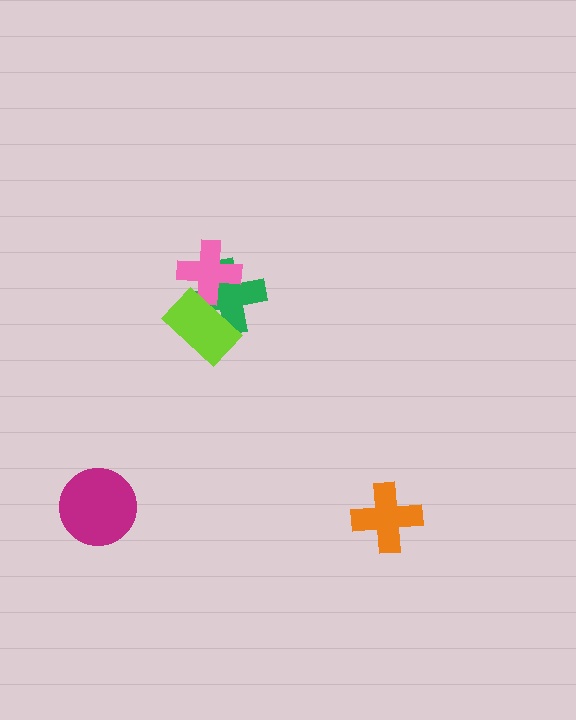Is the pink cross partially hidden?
Yes, it is partially covered by another shape.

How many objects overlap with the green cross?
2 objects overlap with the green cross.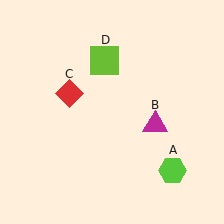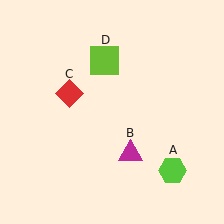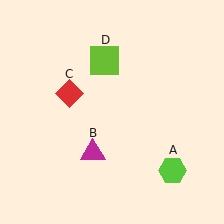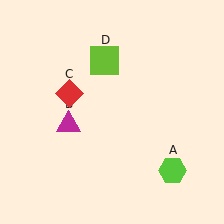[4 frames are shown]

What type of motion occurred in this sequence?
The magenta triangle (object B) rotated clockwise around the center of the scene.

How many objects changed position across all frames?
1 object changed position: magenta triangle (object B).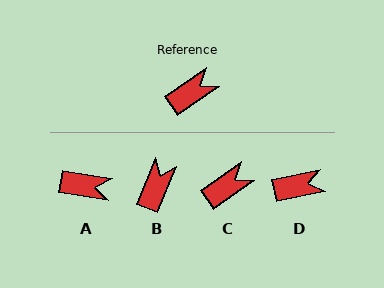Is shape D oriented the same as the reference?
No, it is off by about 24 degrees.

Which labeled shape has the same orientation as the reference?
C.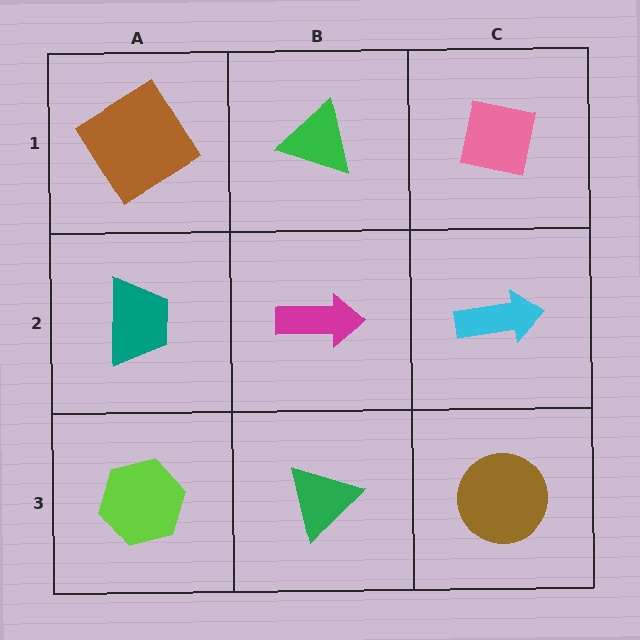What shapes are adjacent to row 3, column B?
A magenta arrow (row 2, column B), a lime hexagon (row 3, column A), a brown circle (row 3, column C).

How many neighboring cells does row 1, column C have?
2.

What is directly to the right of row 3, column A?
A green triangle.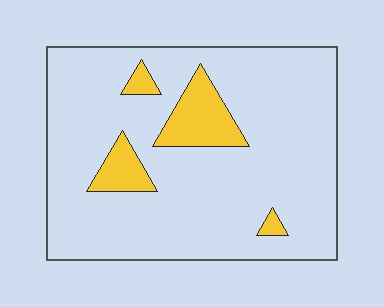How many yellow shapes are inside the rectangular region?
4.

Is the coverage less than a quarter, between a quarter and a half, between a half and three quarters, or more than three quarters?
Less than a quarter.